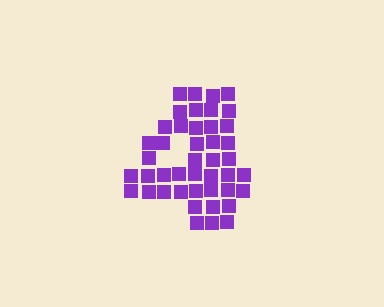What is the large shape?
The large shape is the digit 4.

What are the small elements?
The small elements are squares.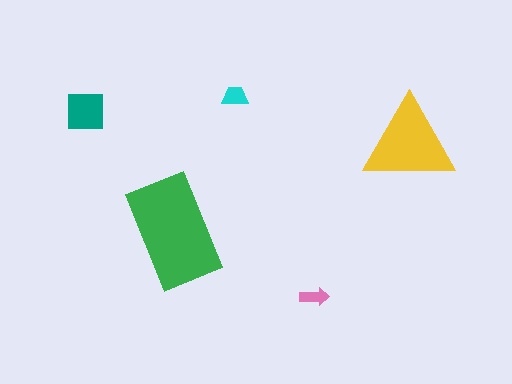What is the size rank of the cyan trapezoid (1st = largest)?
4th.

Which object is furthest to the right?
The yellow triangle is rightmost.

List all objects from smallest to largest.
The pink arrow, the cyan trapezoid, the teal square, the yellow triangle, the green rectangle.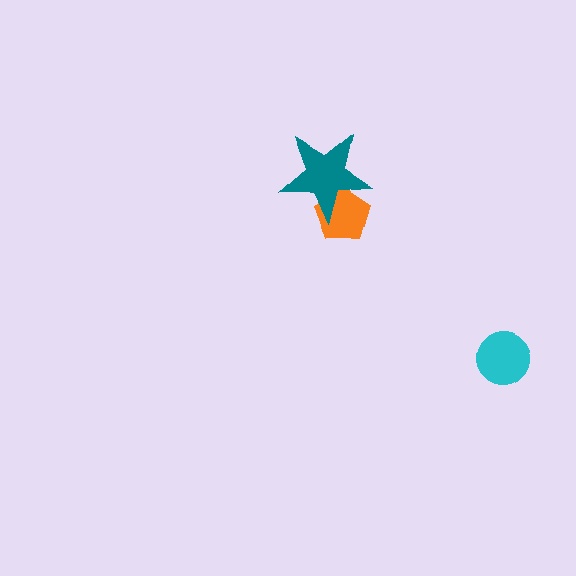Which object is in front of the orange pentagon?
The teal star is in front of the orange pentagon.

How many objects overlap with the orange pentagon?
1 object overlaps with the orange pentagon.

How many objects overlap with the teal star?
1 object overlaps with the teal star.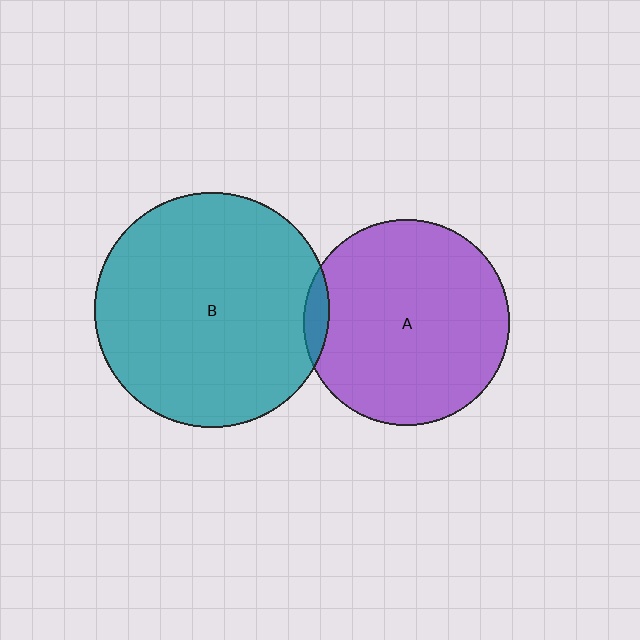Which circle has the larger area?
Circle B (teal).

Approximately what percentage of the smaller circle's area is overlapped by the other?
Approximately 5%.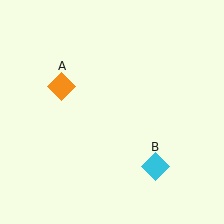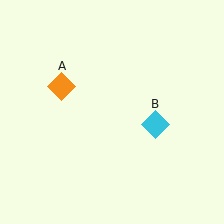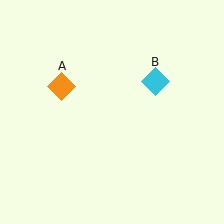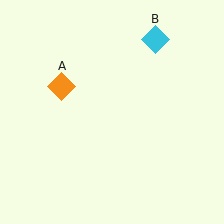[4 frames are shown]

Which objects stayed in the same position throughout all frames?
Orange diamond (object A) remained stationary.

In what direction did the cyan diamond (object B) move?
The cyan diamond (object B) moved up.